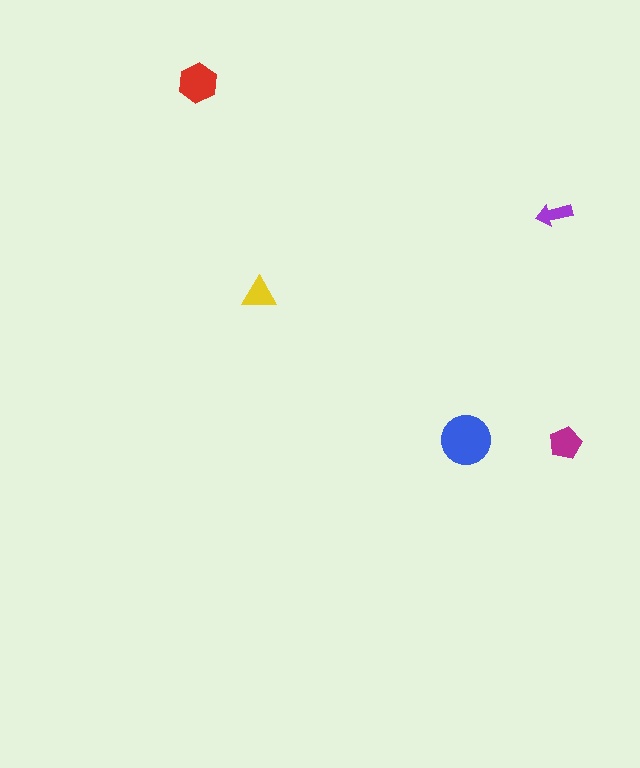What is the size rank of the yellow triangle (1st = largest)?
4th.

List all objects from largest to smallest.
The blue circle, the red hexagon, the magenta pentagon, the yellow triangle, the purple arrow.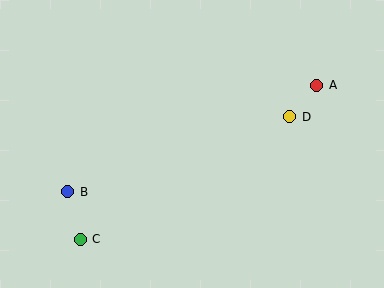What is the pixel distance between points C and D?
The distance between C and D is 243 pixels.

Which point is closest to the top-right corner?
Point A is closest to the top-right corner.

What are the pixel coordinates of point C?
Point C is at (80, 239).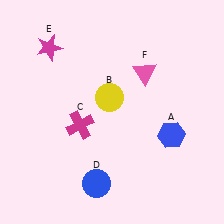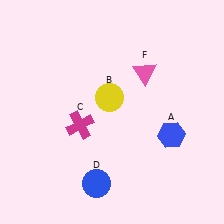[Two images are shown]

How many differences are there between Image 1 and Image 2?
There is 1 difference between the two images.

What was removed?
The magenta star (E) was removed in Image 2.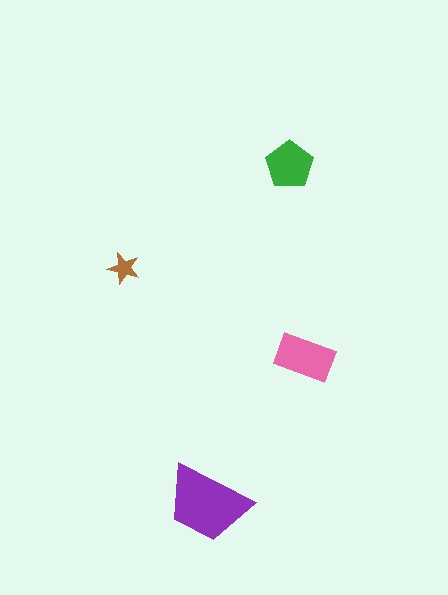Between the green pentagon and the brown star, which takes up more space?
The green pentagon.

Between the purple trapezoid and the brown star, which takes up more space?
The purple trapezoid.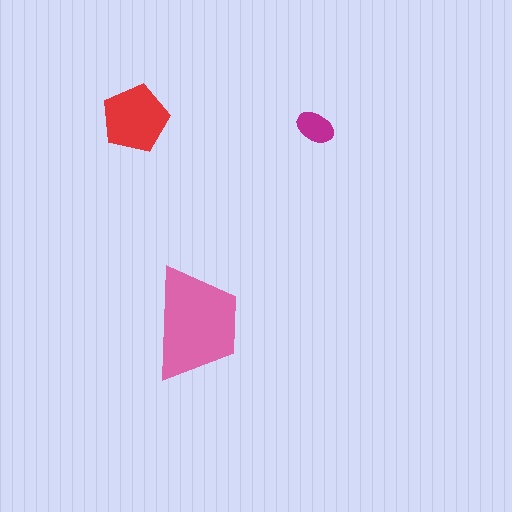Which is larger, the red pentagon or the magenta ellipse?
The red pentagon.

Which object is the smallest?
The magenta ellipse.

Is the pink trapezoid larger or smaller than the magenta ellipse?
Larger.